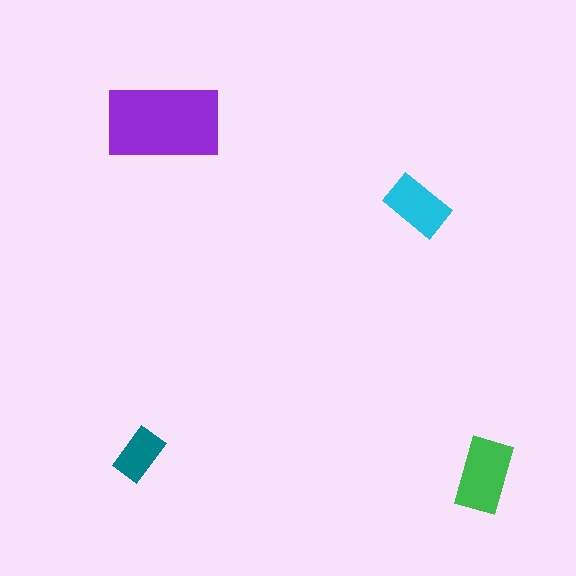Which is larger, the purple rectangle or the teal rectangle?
The purple one.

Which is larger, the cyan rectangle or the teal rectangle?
The cyan one.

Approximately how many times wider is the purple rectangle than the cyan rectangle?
About 2 times wider.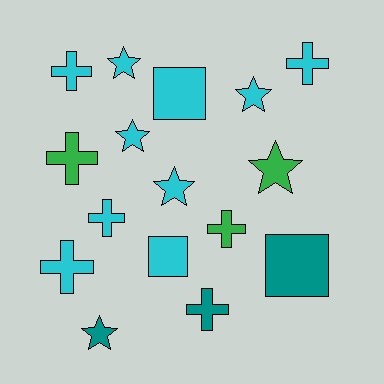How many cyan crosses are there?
There are 4 cyan crosses.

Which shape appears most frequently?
Cross, with 7 objects.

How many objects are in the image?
There are 16 objects.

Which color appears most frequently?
Cyan, with 10 objects.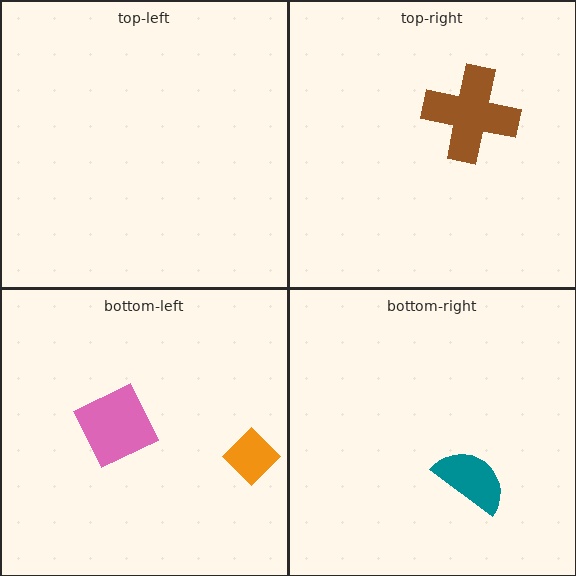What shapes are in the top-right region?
The brown cross.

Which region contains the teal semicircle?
The bottom-right region.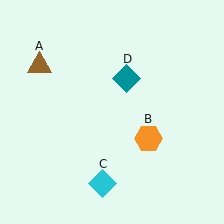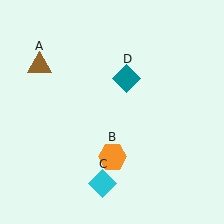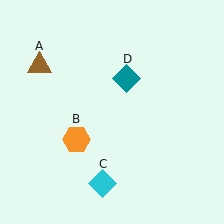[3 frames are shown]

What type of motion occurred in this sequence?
The orange hexagon (object B) rotated clockwise around the center of the scene.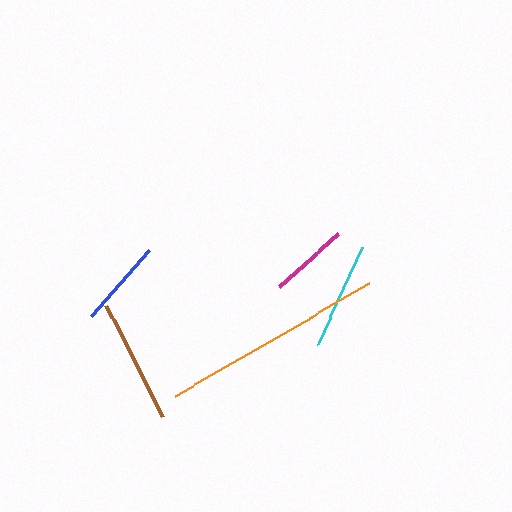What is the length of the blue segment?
The blue segment is approximately 88 pixels long.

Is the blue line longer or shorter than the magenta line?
The blue line is longer than the magenta line.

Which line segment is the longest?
The orange line is the longest at approximately 225 pixels.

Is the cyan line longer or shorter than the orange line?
The orange line is longer than the cyan line.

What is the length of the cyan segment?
The cyan segment is approximately 108 pixels long.